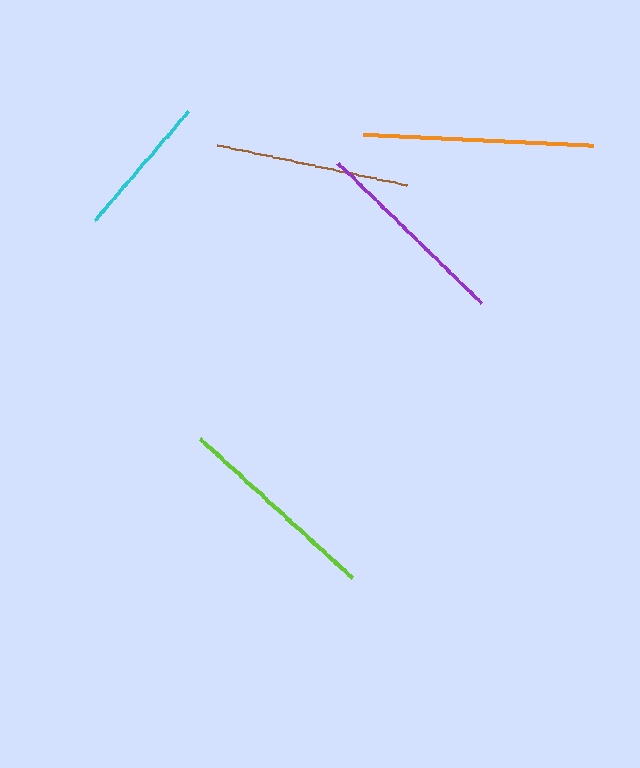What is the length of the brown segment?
The brown segment is approximately 193 pixels long.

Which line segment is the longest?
The orange line is the longest at approximately 230 pixels.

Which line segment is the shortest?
The cyan line is the shortest at approximately 143 pixels.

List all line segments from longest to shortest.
From longest to shortest: orange, lime, purple, brown, cyan.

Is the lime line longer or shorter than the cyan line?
The lime line is longer than the cyan line.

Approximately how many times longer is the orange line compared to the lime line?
The orange line is approximately 1.1 times the length of the lime line.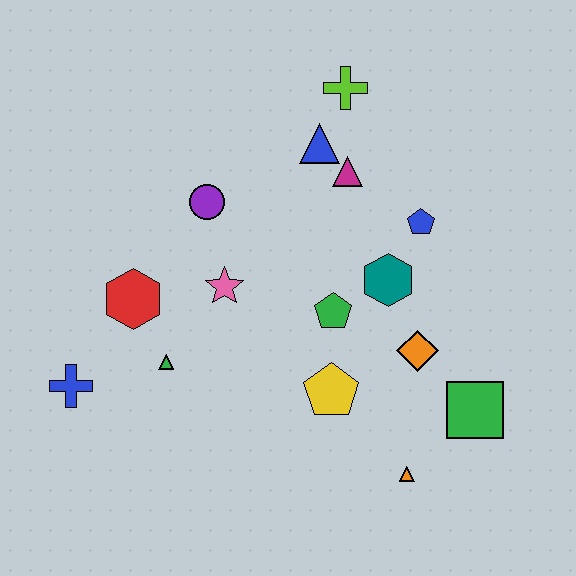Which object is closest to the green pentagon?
The teal hexagon is closest to the green pentagon.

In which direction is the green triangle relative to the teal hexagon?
The green triangle is to the left of the teal hexagon.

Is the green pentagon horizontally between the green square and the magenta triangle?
No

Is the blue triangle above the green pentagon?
Yes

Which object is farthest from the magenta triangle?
The blue cross is farthest from the magenta triangle.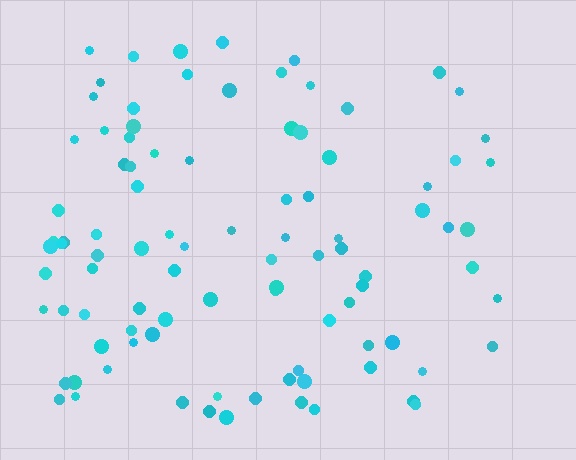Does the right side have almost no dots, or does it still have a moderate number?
Still a moderate number, just noticeably fewer than the left.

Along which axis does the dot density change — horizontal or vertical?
Horizontal.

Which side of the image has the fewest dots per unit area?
The right.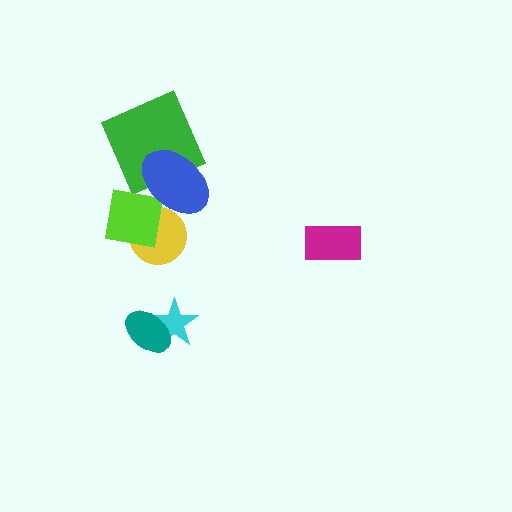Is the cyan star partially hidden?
Yes, it is partially covered by another shape.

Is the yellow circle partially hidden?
Yes, it is partially covered by another shape.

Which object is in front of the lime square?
The blue ellipse is in front of the lime square.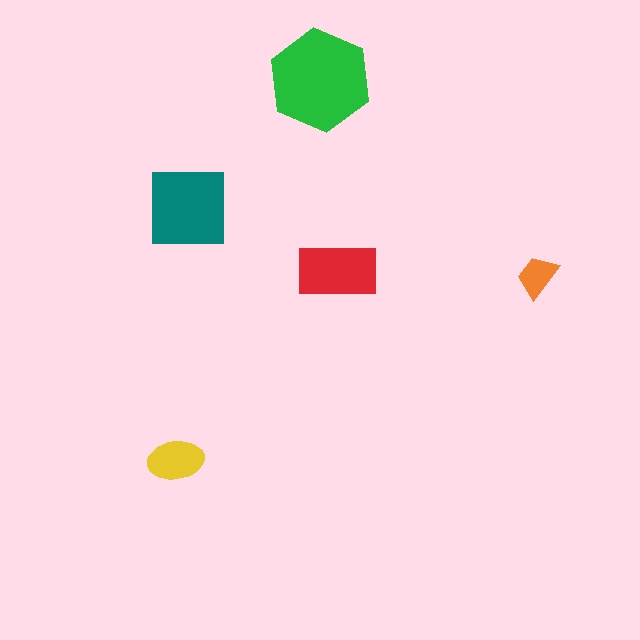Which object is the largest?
The green hexagon.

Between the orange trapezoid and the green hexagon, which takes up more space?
The green hexagon.